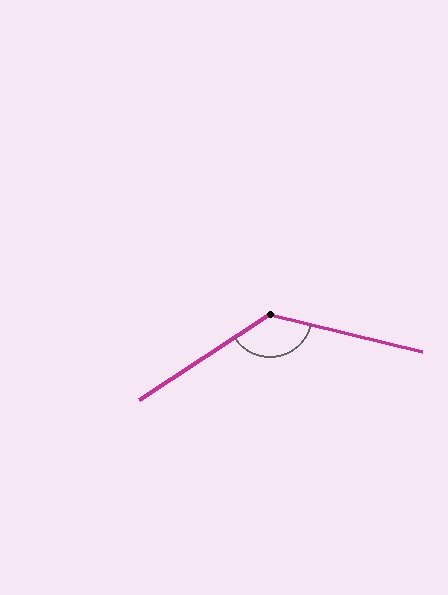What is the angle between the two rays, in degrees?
Approximately 133 degrees.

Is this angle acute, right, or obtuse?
It is obtuse.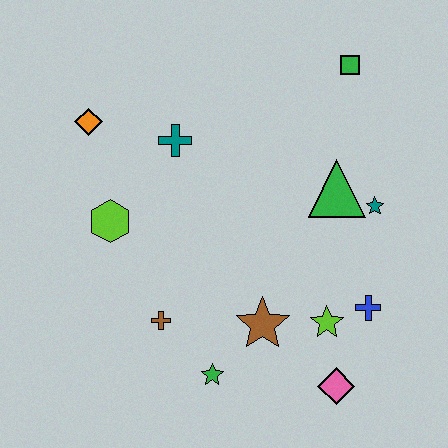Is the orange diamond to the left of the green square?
Yes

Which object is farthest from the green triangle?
The orange diamond is farthest from the green triangle.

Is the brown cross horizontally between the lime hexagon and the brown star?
Yes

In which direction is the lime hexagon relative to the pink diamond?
The lime hexagon is to the left of the pink diamond.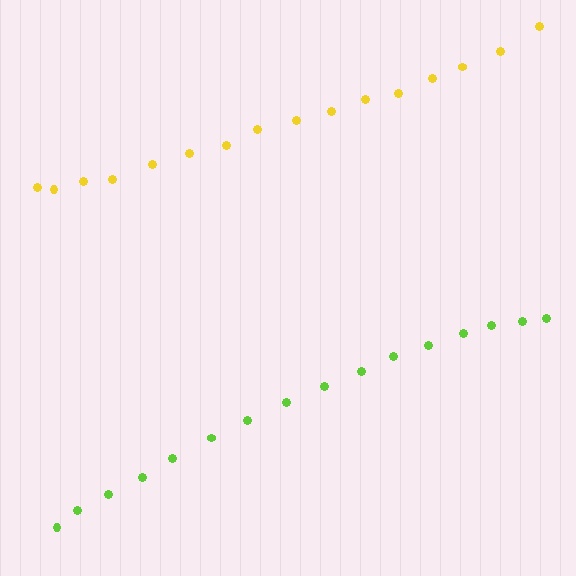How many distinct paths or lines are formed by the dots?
There are 2 distinct paths.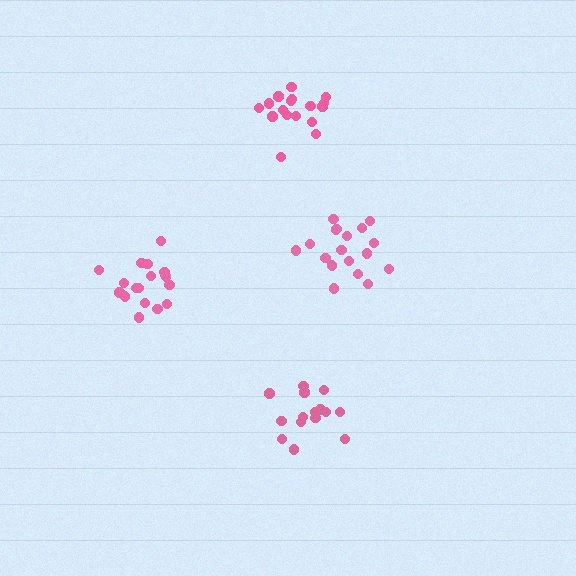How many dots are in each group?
Group 1: 18 dots, Group 2: 17 dots, Group 3: 18 dots, Group 4: 16 dots (69 total).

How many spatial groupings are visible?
There are 4 spatial groupings.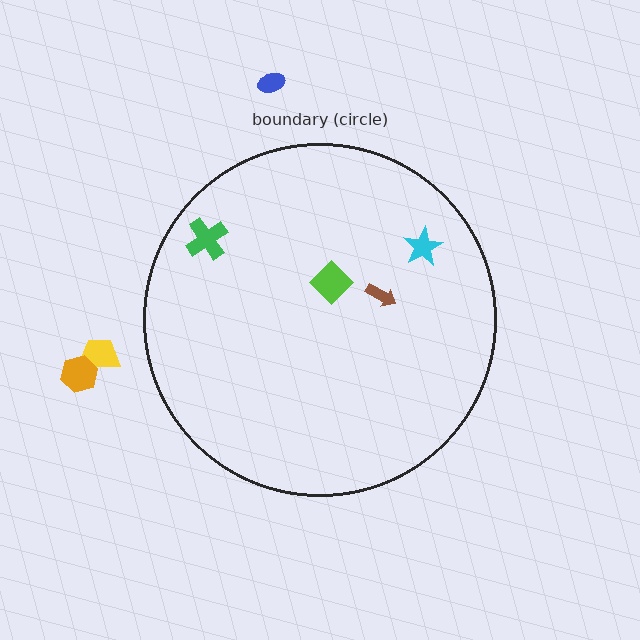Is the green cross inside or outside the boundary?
Inside.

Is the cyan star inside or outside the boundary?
Inside.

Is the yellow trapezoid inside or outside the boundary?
Outside.